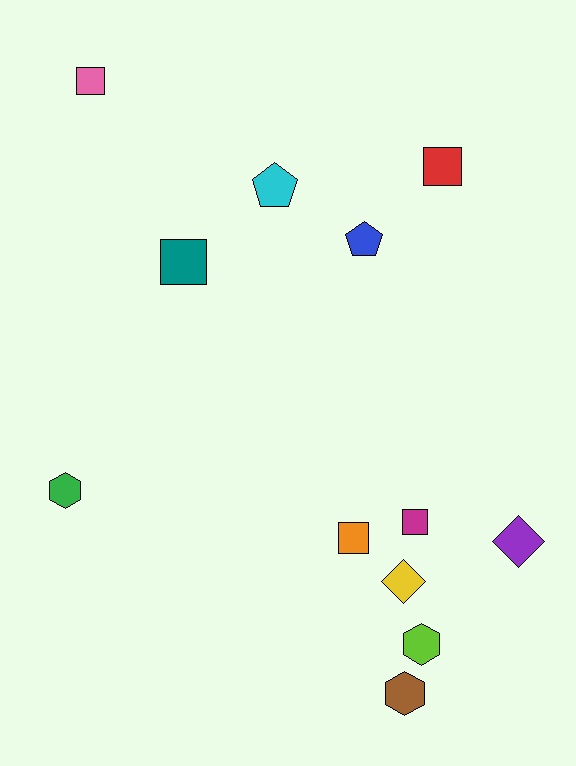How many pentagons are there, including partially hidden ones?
There are 2 pentagons.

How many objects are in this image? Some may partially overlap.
There are 12 objects.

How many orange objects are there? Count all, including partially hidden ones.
There is 1 orange object.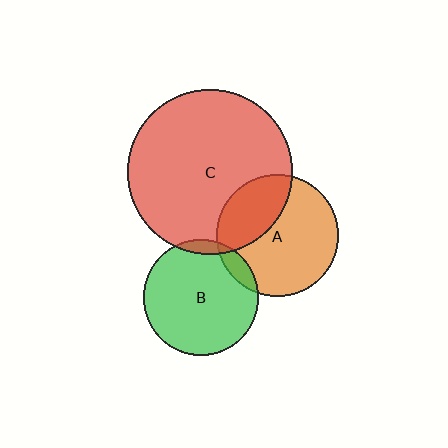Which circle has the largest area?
Circle C (red).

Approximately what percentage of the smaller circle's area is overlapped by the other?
Approximately 5%.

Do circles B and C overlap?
Yes.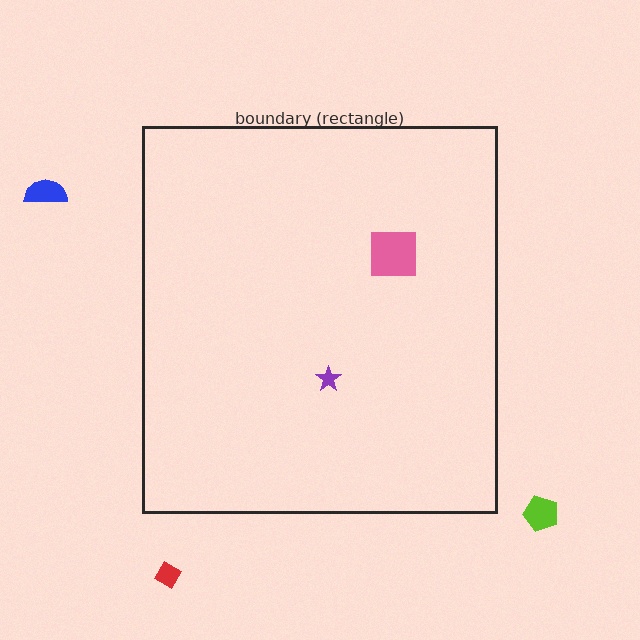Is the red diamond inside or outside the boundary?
Outside.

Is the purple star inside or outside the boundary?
Inside.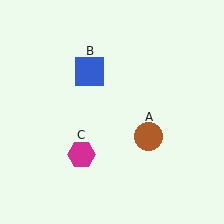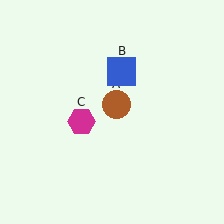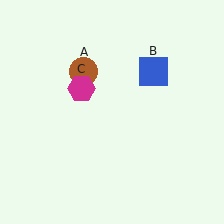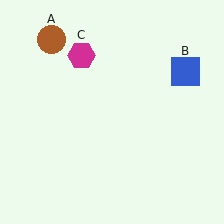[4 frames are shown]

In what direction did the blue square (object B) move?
The blue square (object B) moved right.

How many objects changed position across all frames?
3 objects changed position: brown circle (object A), blue square (object B), magenta hexagon (object C).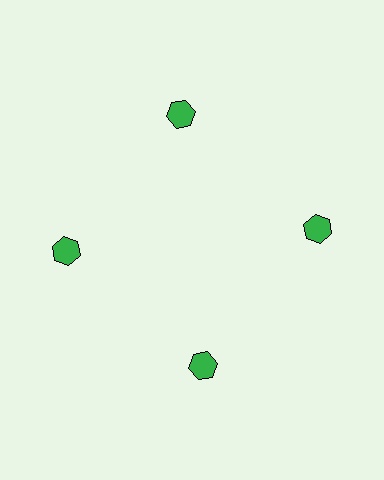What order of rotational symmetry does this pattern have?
This pattern has 4-fold rotational symmetry.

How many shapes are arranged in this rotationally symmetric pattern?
There are 4 shapes, arranged in 4 groups of 1.